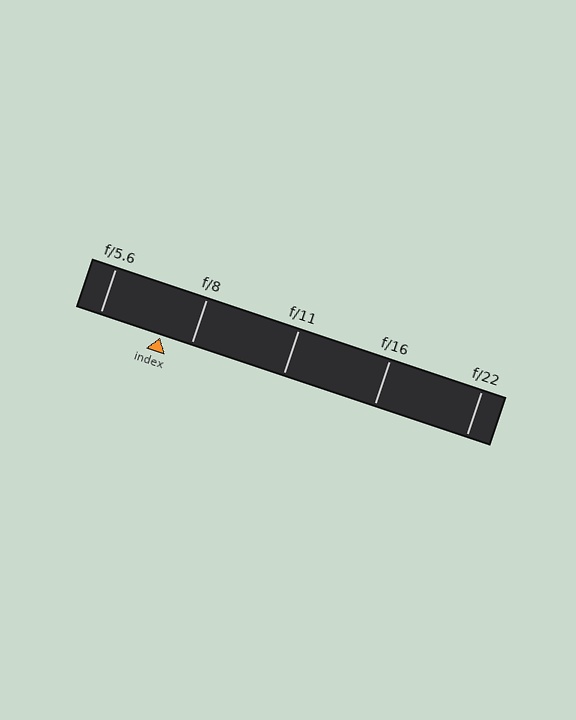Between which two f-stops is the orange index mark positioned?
The index mark is between f/5.6 and f/8.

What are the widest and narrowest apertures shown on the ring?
The widest aperture shown is f/5.6 and the narrowest is f/22.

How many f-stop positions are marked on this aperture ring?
There are 5 f-stop positions marked.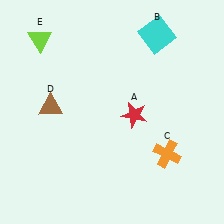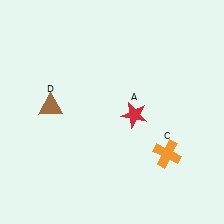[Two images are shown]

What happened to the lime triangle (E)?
The lime triangle (E) was removed in Image 2. It was in the top-left area of Image 1.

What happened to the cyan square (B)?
The cyan square (B) was removed in Image 2. It was in the top-right area of Image 1.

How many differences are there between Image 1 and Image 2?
There are 2 differences between the two images.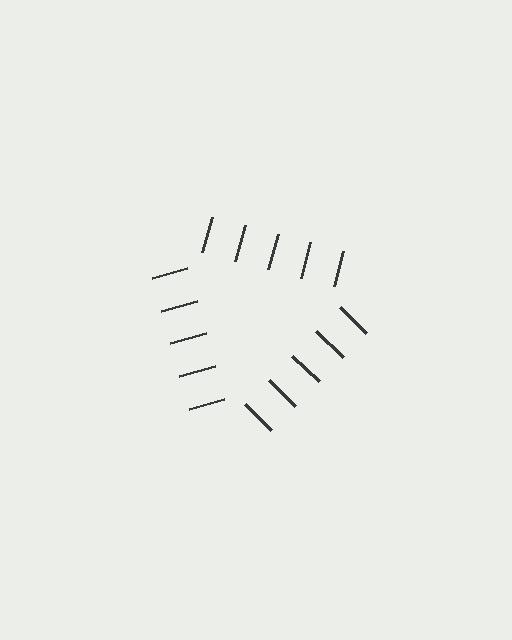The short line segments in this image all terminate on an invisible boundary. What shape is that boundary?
An illusory triangle — the line segments terminate on its edges but no continuous stroke is drawn.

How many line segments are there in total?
15 — 5 along each of the 3 edges.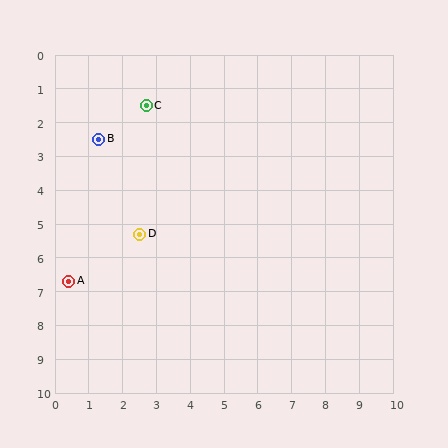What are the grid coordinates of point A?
Point A is at approximately (0.4, 6.7).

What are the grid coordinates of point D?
Point D is at approximately (2.5, 5.3).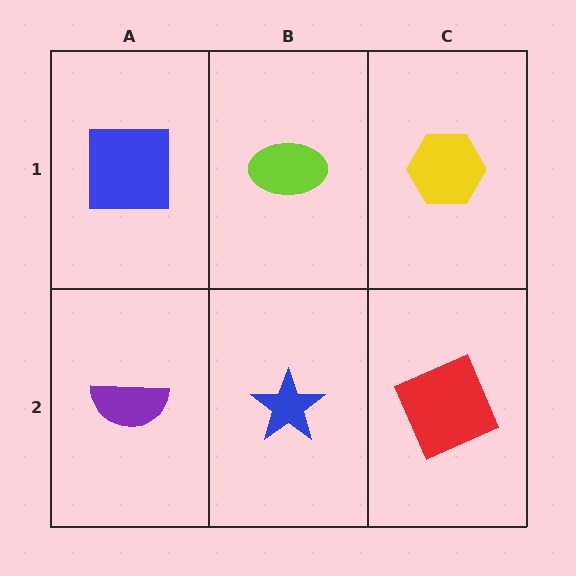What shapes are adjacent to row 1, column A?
A purple semicircle (row 2, column A), a lime ellipse (row 1, column B).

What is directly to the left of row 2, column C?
A blue star.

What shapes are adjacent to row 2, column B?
A lime ellipse (row 1, column B), a purple semicircle (row 2, column A), a red square (row 2, column C).